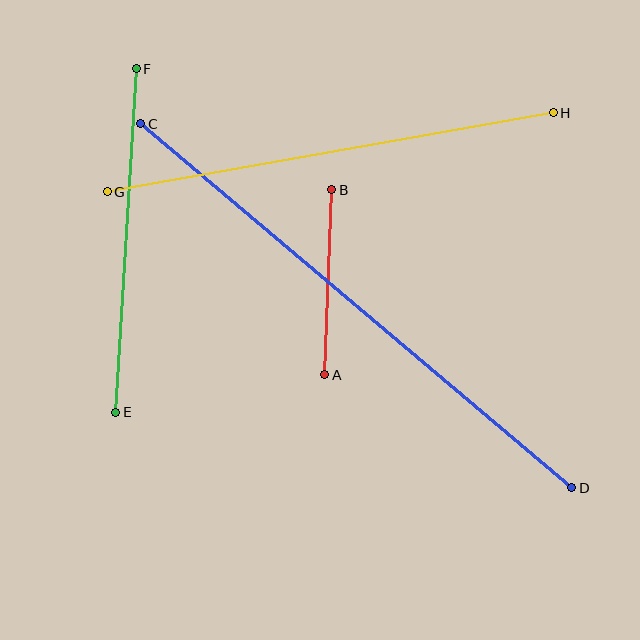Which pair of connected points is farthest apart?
Points C and D are farthest apart.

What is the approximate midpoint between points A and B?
The midpoint is at approximately (328, 282) pixels.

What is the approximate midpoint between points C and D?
The midpoint is at approximately (356, 306) pixels.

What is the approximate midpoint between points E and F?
The midpoint is at approximately (126, 241) pixels.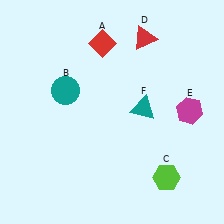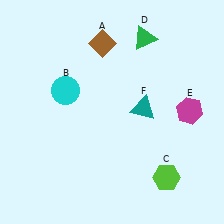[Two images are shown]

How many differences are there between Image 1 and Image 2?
There are 3 differences between the two images.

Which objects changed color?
A changed from red to brown. B changed from teal to cyan. D changed from red to green.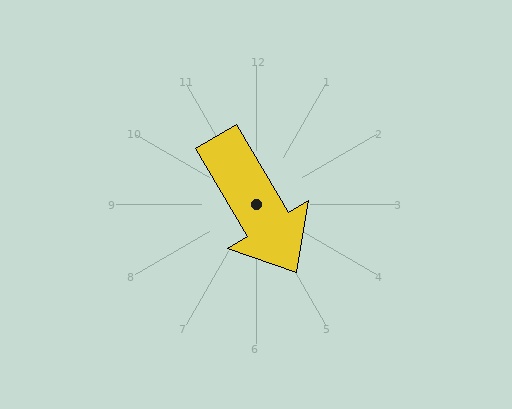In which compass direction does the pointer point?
Southeast.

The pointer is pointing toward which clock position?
Roughly 5 o'clock.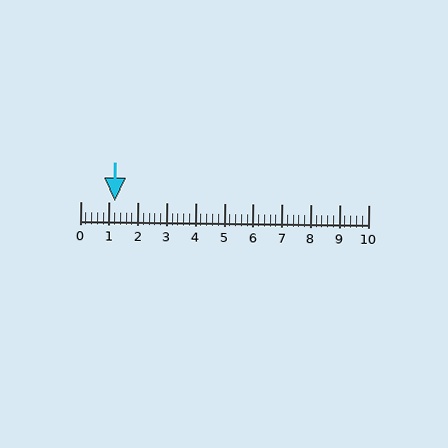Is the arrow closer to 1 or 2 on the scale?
The arrow is closer to 1.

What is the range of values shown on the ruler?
The ruler shows values from 0 to 10.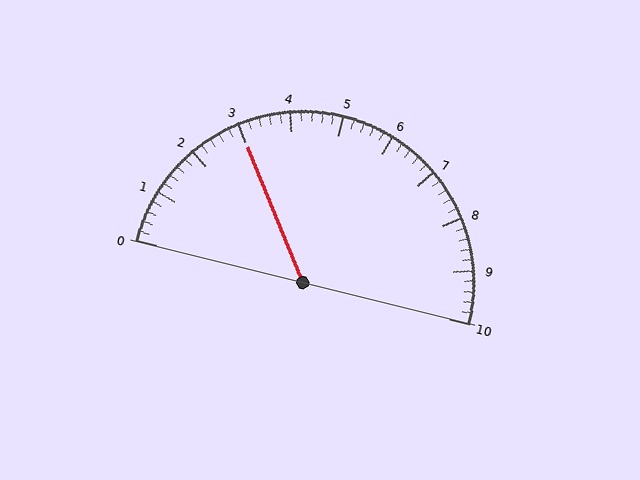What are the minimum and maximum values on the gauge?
The gauge ranges from 0 to 10.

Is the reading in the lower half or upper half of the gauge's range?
The reading is in the lower half of the range (0 to 10).